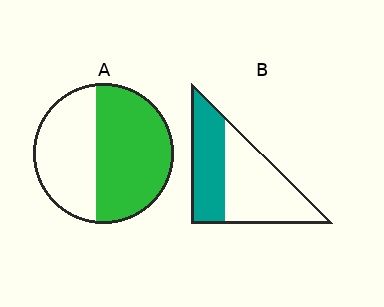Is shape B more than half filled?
No.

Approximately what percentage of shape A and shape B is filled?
A is approximately 55% and B is approximately 40%.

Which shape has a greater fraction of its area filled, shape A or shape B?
Shape A.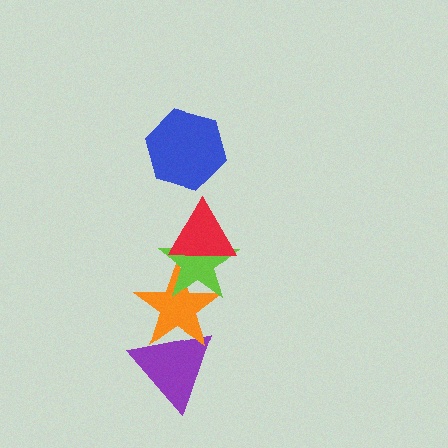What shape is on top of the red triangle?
The blue hexagon is on top of the red triangle.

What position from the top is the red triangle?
The red triangle is 2nd from the top.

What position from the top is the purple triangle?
The purple triangle is 5th from the top.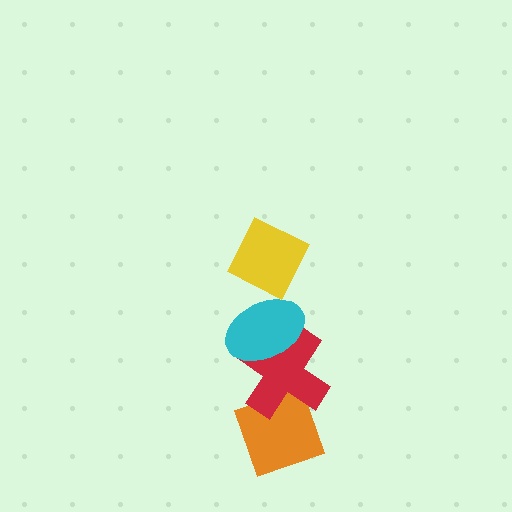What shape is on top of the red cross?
The cyan ellipse is on top of the red cross.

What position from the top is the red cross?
The red cross is 3rd from the top.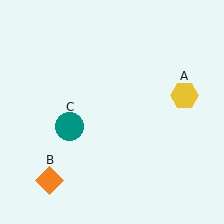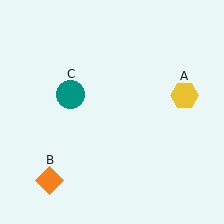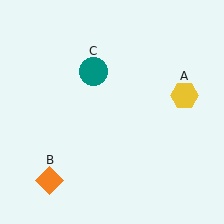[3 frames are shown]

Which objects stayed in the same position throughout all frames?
Yellow hexagon (object A) and orange diamond (object B) remained stationary.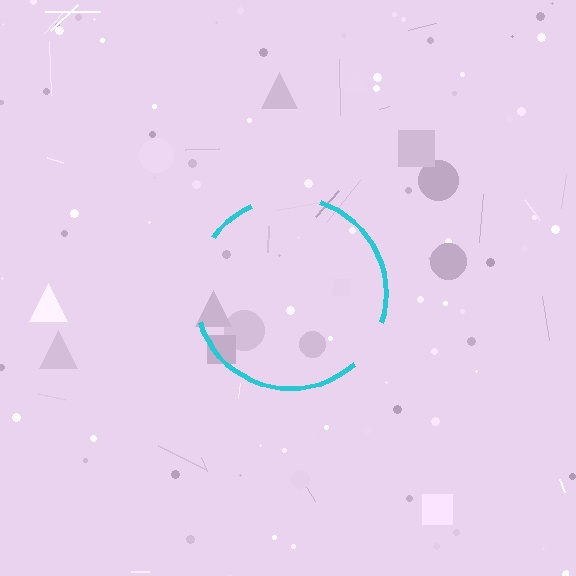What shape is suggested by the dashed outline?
The dashed outline suggests a circle.